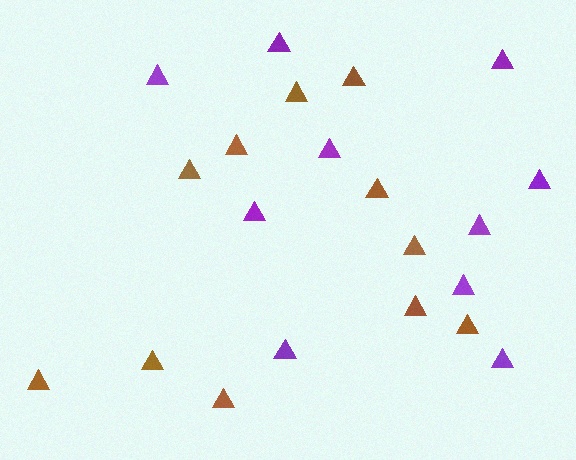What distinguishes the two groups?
There are 2 groups: one group of brown triangles (11) and one group of purple triangles (10).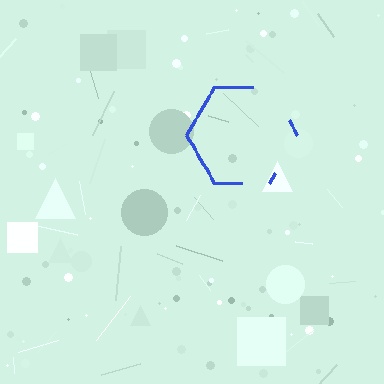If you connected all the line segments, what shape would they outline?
They would outline a hexagon.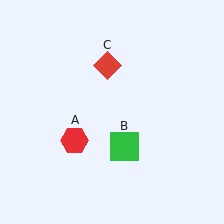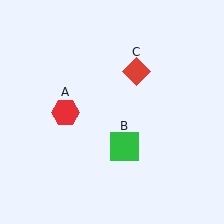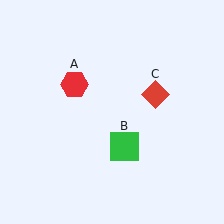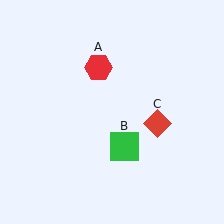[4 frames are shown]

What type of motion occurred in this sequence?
The red hexagon (object A), red diamond (object C) rotated clockwise around the center of the scene.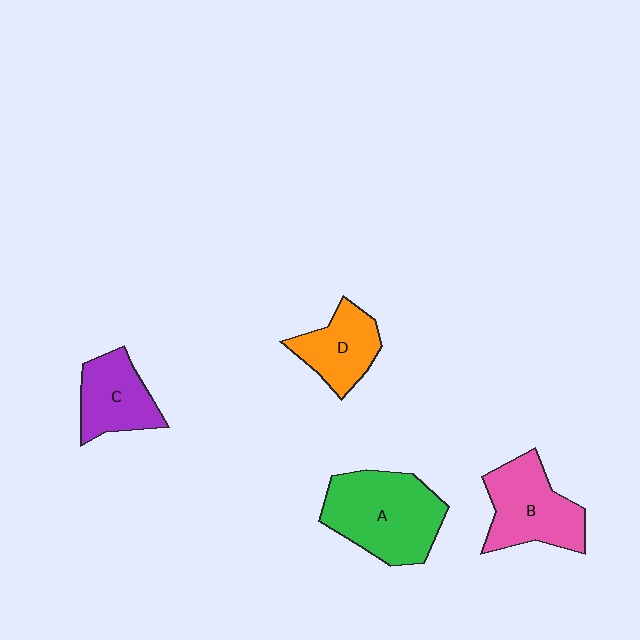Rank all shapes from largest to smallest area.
From largest to smallest: A (green), B (pink), C (purple), D (orange).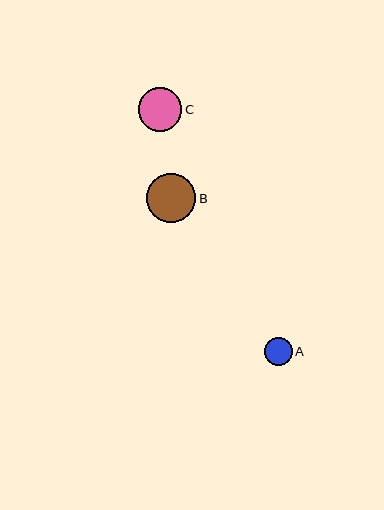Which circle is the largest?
Circle B is the largest with a size of approximately 49 pixels.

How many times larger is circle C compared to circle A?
Circle C is approximately 1.5 times the size of circle A.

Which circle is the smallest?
Circle A is the smallest with a size of approximately 28 pixels.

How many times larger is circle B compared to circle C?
Circle B is approximately 1.1 times the size of circle C.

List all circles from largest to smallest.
From largest to smallest: B, C, A.